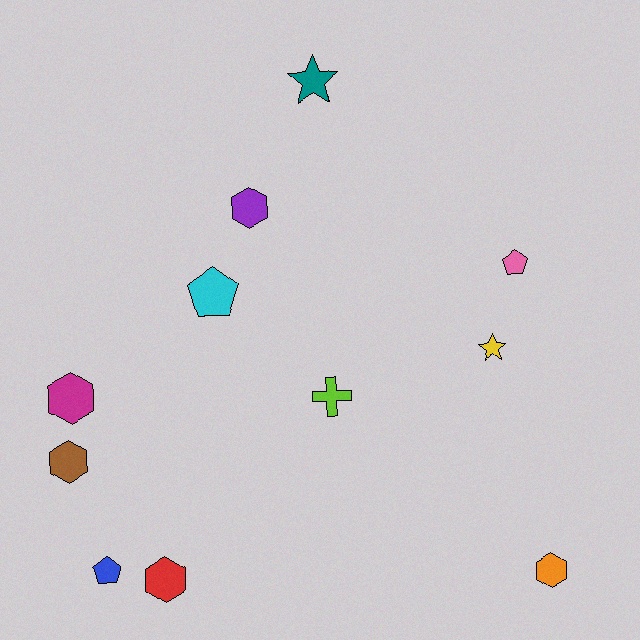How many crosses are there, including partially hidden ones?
There is 1 cross.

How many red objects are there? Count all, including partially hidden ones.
There is 1 red object.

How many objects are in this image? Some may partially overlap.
There are 11 objects.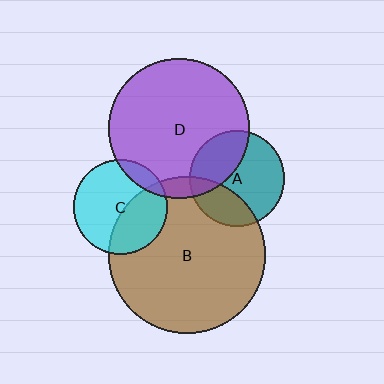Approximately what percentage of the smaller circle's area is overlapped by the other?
Approximately 35%.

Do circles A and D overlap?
Yes.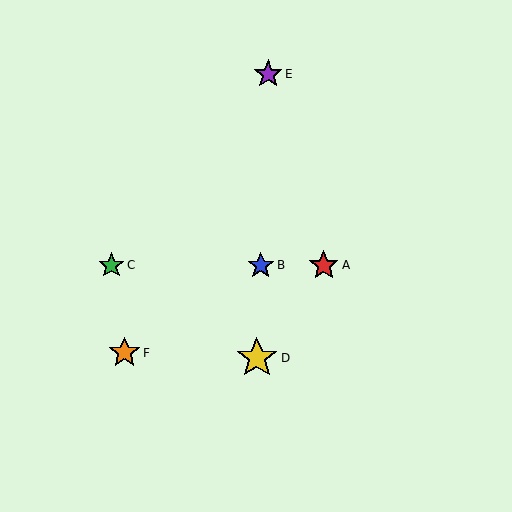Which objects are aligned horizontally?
Objects A, B, C are aligned horizontally.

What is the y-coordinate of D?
Object D is at y≈358.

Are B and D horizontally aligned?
No, B is at y≈265 and D is at y≈358.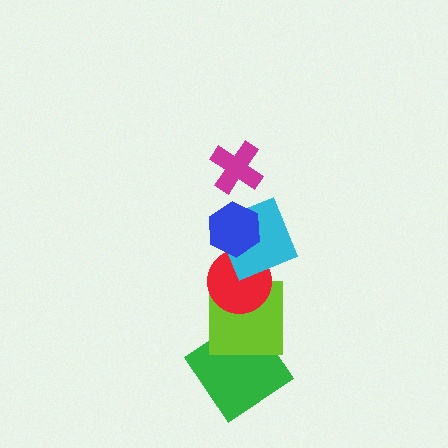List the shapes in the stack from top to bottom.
From top to bottom: the magenta cross, the blue hexagon, the cyan square, the red circle, the lime square, the green diamond.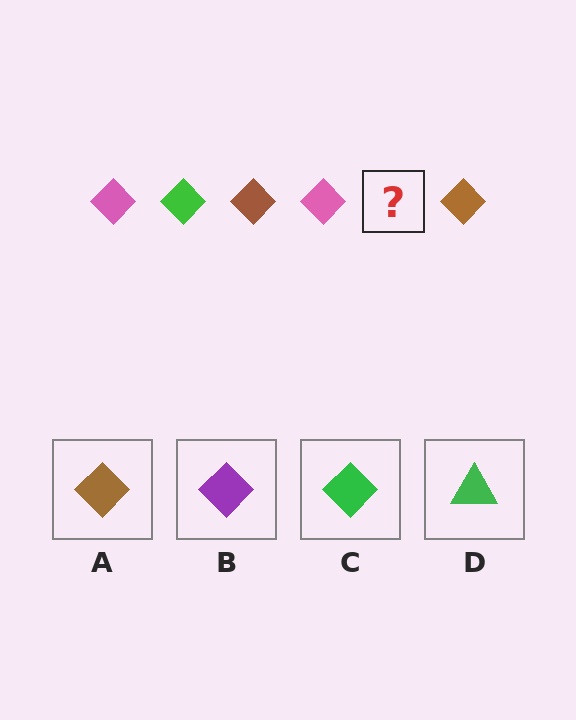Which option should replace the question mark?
Option C.